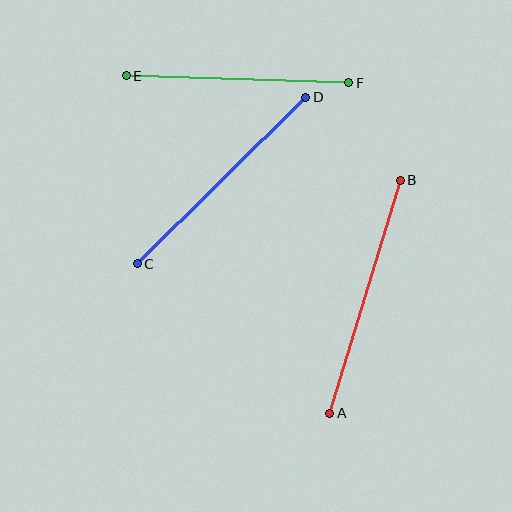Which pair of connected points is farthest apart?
Points A and B are farthest apart.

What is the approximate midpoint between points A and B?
The midpoint is at approximately (365, 297) pixels.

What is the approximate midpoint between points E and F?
The midpoint is at approximately (237, 79) pixels.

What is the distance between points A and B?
The distance is approximately 243 pixels.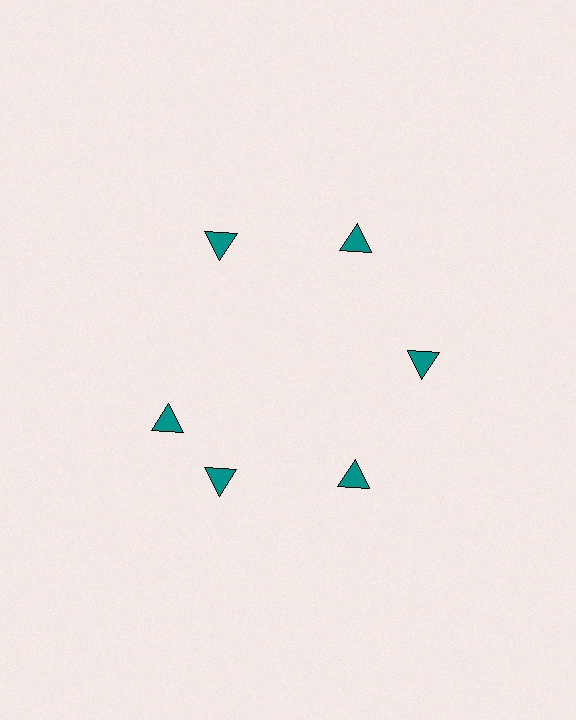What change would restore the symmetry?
The symmetry would be restored by rotating it back into even spacing with its neighbors so that all 6 triangles sit at equal angles and equal distance from the center.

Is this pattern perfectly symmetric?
No. The 6 teal triangles are arranged in a ring, but one element near the 9 o'clock position is rotated out of alignment along the ring, breaking the 6-fold rotational symmetry.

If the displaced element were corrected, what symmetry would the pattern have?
It would have 6-fold rotational symmetry — the pattern would map onto itself every 60 degrees.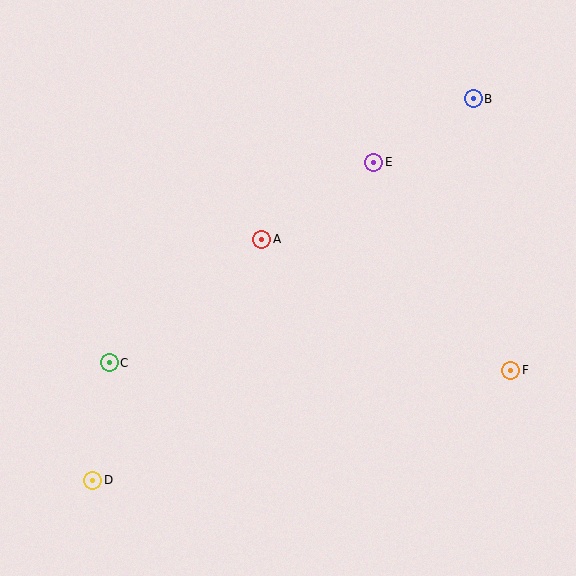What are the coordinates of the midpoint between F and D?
The midpoint between F and D is at (302, 425).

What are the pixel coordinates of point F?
Point F is at (511, 370).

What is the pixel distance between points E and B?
The distance between E and B is 118 pixels.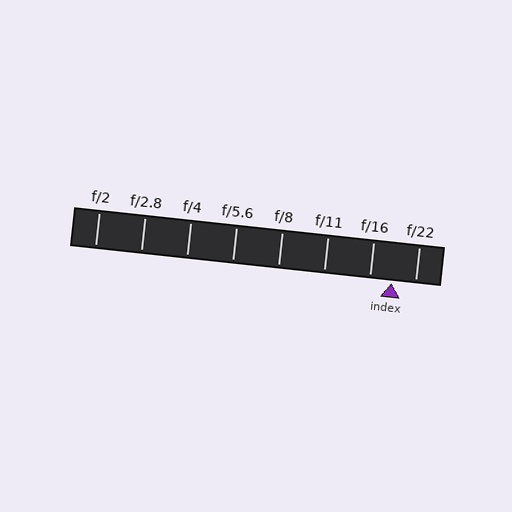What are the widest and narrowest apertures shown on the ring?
The widest aperture shown is f/2 and the narrowest is f/22.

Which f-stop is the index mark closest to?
The index mark is closest to f/16.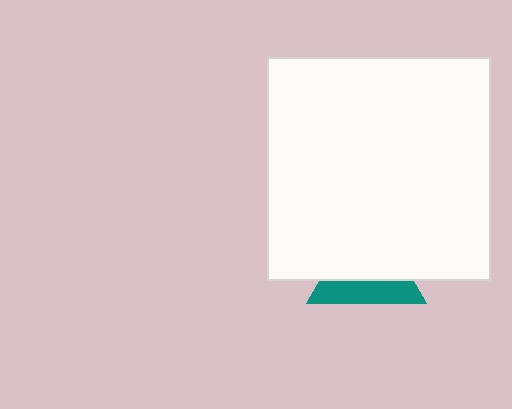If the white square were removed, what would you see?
You would see the complete teal triangle.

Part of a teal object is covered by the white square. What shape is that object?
It is a triangle.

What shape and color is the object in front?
The object in front is a white square.